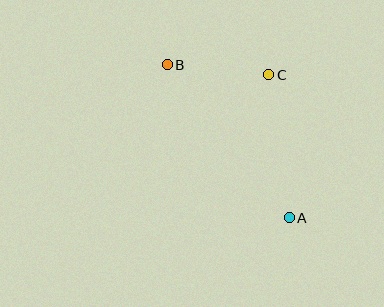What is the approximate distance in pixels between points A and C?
The distance between A and C is approximately 144 pixels.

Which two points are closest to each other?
Points B and C are closest to each other.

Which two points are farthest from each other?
Points A and B are farthest from each other.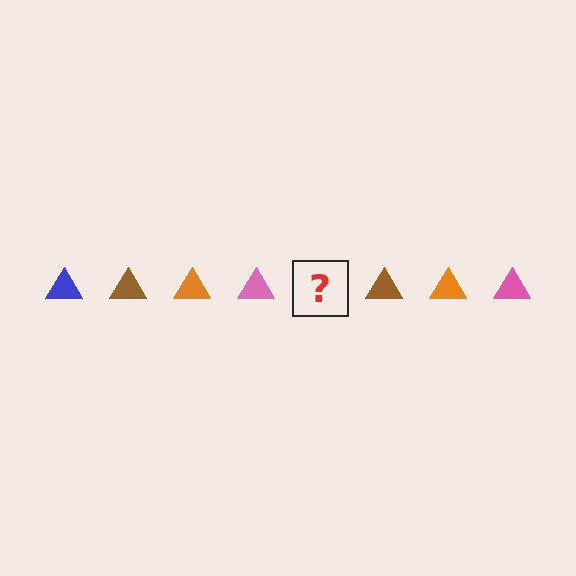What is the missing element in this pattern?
The missing element is a blue triangle.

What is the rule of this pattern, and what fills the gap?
The rule is that the pattern cycles through blue, brown, orange, pink triangles. The gap should be filled with a blue triangle.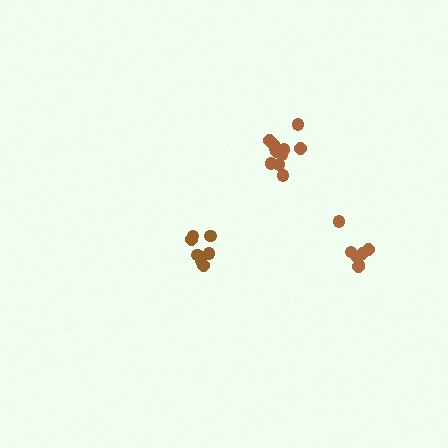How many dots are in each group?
Group 1: 13 dots, Group 2: 7 dots, Group 3: 7 dots (27 total).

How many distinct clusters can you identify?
There are 3 distinct clusters.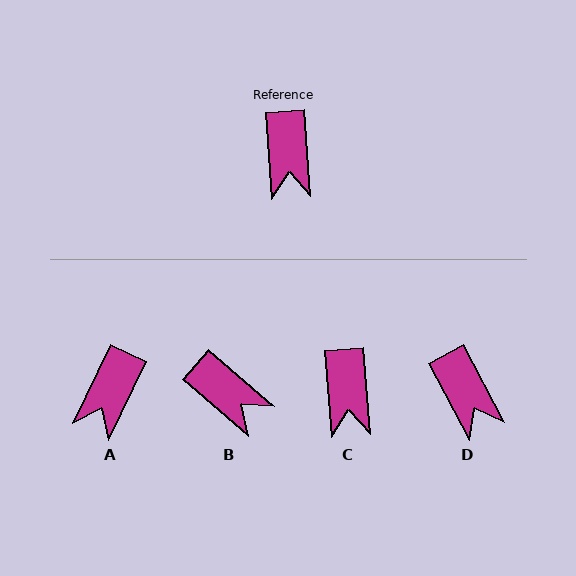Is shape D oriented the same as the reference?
No, it is off by about 23 degrees.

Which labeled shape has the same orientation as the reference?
C.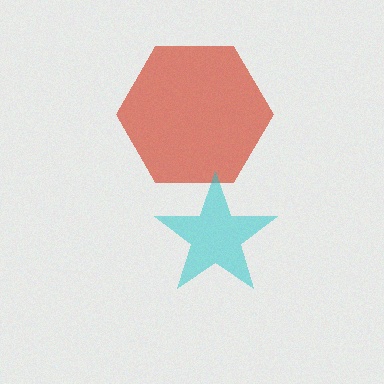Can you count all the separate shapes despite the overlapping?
Yes, there are 2 separate shapes.